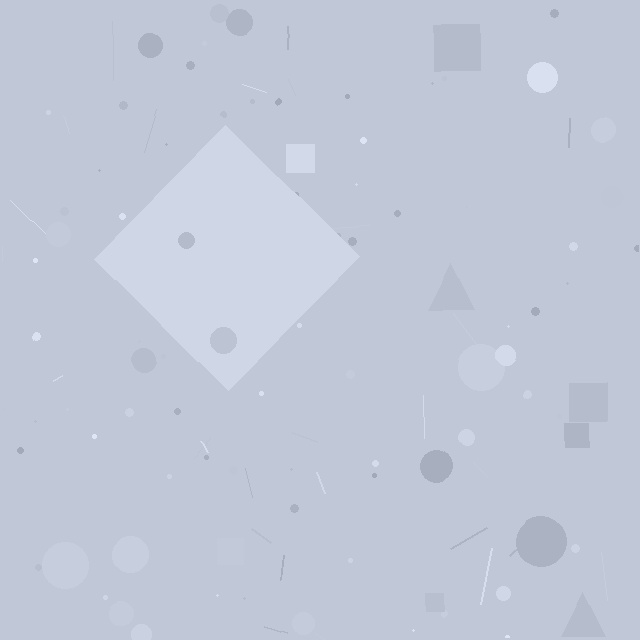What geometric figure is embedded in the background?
A diamond is embedded in the background.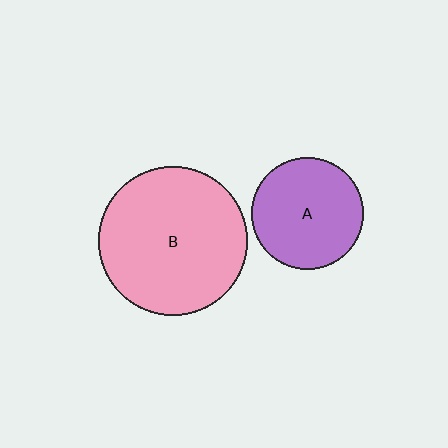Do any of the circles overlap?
No, none of the circles overlap.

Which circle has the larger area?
Circle B (pink).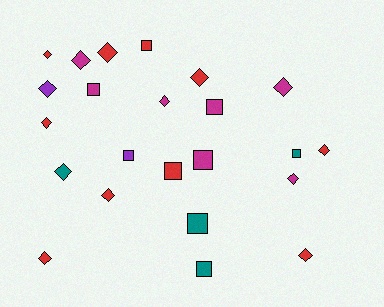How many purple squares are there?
There is 1 purple square.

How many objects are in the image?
There are 23 objects.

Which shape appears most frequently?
Diamond, with 14 objects.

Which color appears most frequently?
Red, with 10 objects.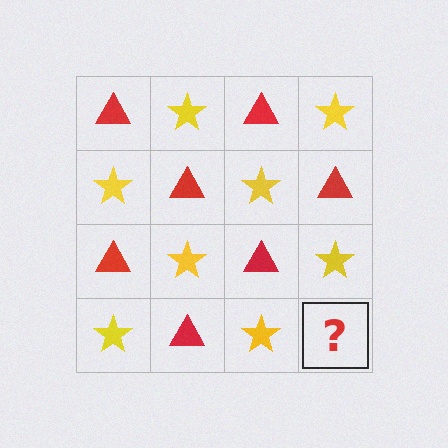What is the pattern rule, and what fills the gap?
The rule is that it alternates red triangle and yellow star in a checkerboard pattern. The gap should be filled with a red triangle.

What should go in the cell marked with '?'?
The missing cell should contain a red triangle.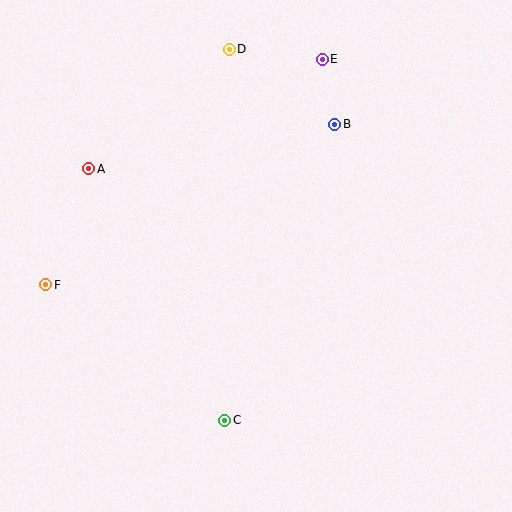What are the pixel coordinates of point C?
Point C is at (225, 420).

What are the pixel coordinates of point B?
Point B is at (335, 124).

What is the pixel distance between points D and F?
The distance between D and F is 298 pixels.